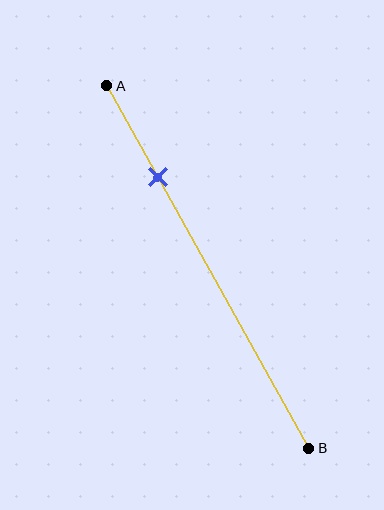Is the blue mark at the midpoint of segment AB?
No, the mark is at about 25% from A, not at the 50% midpoint.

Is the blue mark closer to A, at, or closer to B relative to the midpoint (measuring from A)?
The blue mark is closer to point A than the midpoint of segment AB.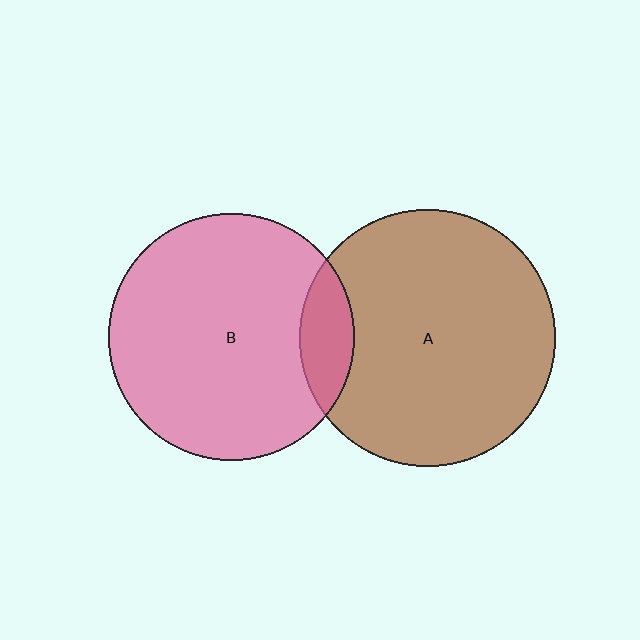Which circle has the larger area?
Circle A (brown).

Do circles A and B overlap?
Yes.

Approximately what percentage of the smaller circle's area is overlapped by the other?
Approximately 10%.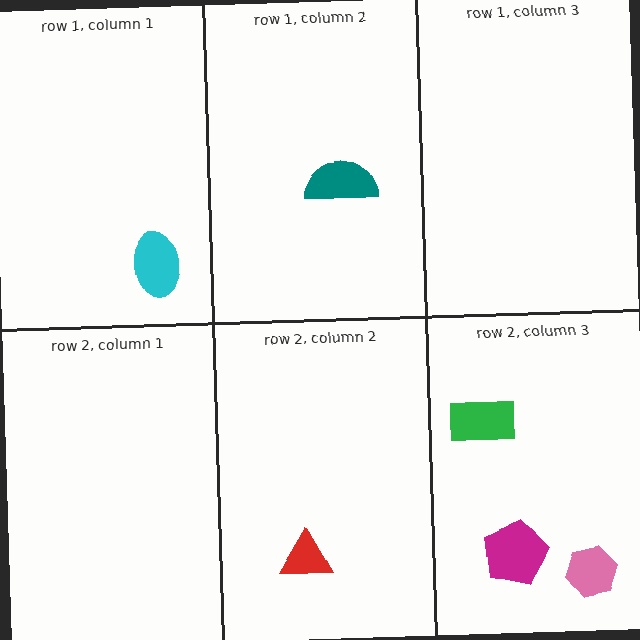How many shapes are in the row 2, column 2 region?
1.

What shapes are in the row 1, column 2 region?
The teal semicircle.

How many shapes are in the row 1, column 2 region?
1.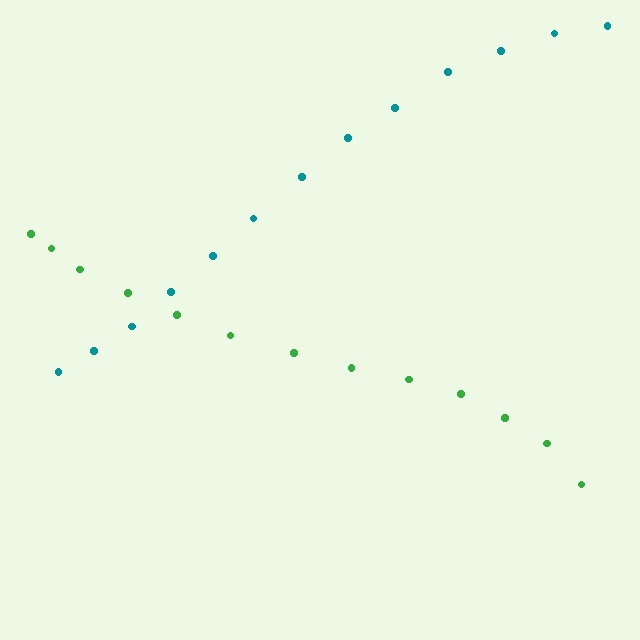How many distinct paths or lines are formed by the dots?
There are 2 distinct paths.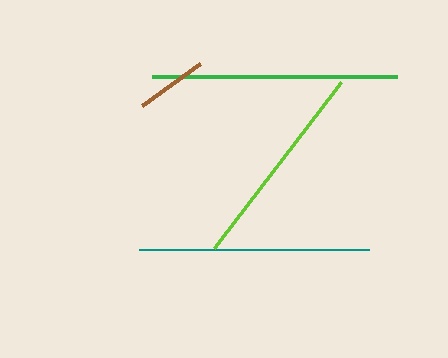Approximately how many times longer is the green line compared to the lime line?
The green line is approximately 1.2 times the length of the lime line.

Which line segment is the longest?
The green line is the longest at approximately 244 pixels.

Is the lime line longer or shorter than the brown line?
The lime line is longer than the brown line.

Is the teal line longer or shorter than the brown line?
The teal line is longer than the brown line.